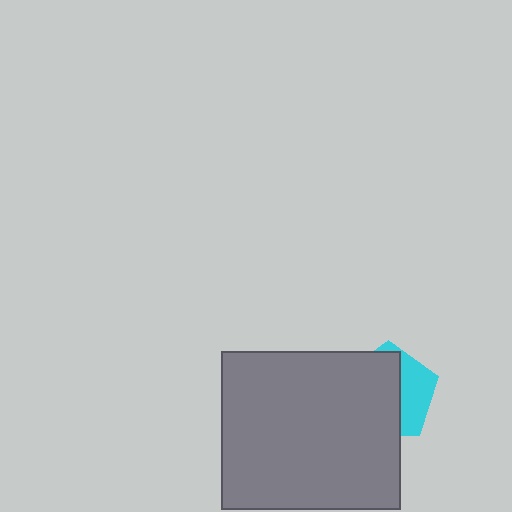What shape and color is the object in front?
The object in front is a gray rectangle.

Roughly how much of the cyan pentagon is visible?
A small part of it is visible (roughly 35%).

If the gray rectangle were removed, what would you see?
You would see the complete cyan pentagon.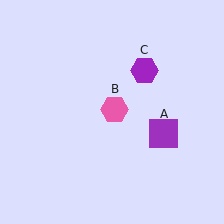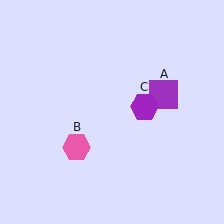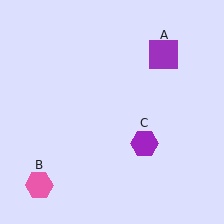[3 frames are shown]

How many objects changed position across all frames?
3 objects changed position: purple square (object A), pink hexagon (object B), purple hexagon (object C).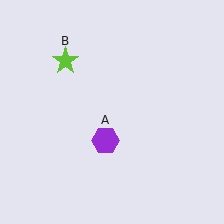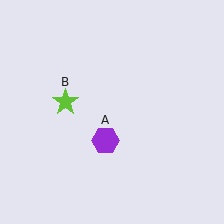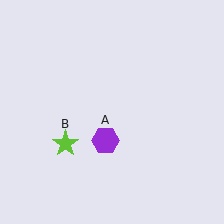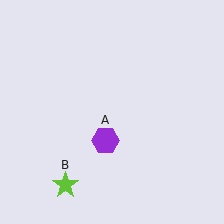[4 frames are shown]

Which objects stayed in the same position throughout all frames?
Purple hexagon (object A) remained stationary.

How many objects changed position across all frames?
1 object changed position: lime star (object B).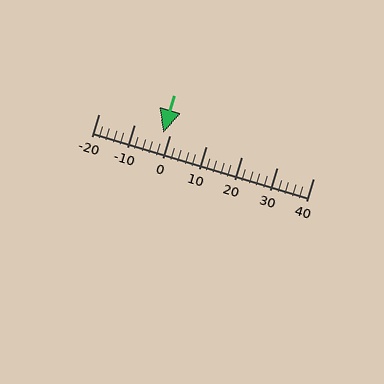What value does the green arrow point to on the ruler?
The green arrow points to approximately -2.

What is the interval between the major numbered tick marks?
The major tick marks are spaced 10 units apart.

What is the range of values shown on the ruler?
The ruler shows values from -20 to 40.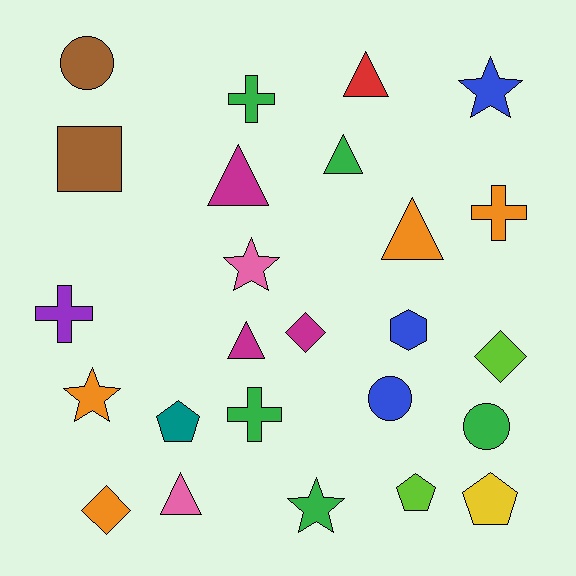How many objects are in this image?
There are 25 objects.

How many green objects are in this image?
There are 5 green objects.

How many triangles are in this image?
There are 6 triangles.